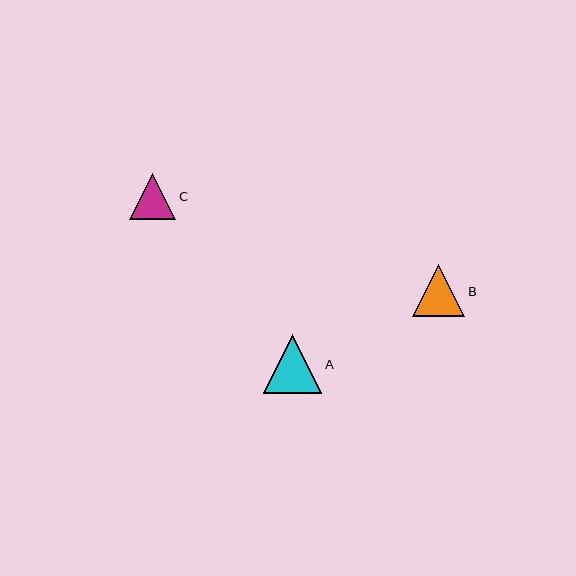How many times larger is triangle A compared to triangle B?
Triangle A is approximately 1.1 times the size of triangle B.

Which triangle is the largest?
Triangle A is the largest with a size of approximately 59 pixels.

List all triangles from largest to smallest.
From largest to smallest: A, B, C.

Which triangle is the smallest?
Triangle C is the smallest with a size of approximately 46 pixels.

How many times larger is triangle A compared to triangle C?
Triangle A is approximately 1.3 times the size of triangle C.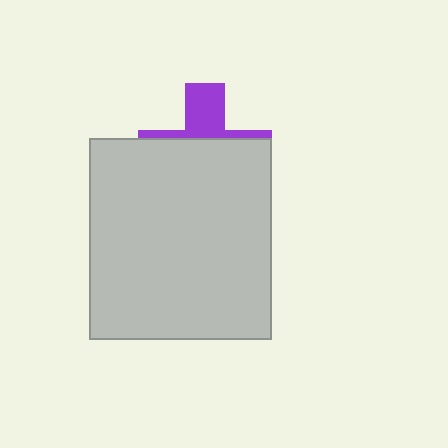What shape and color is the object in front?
The object in front is a light gray rectangle.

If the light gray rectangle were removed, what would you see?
You would see the complete purple cross.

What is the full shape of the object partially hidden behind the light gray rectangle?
The partially hidden object is a purple cross.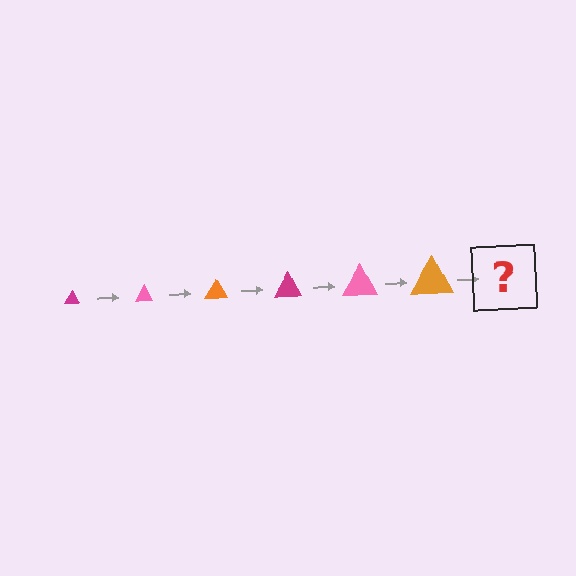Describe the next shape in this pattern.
It should be a magenta triangle, larger than the previous one.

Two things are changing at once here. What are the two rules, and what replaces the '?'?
The two rules are that the triangle grows larger each step and the color cycles through magenta, pink, and orange. The '?' should be a magenta triangle, larger than the previous one.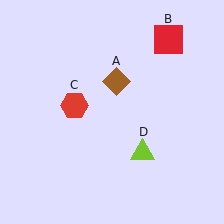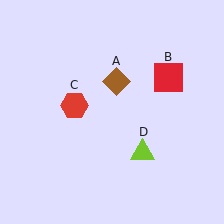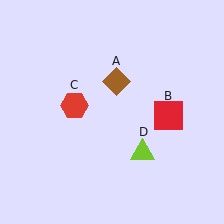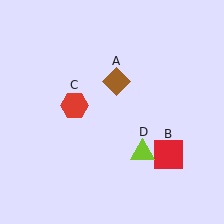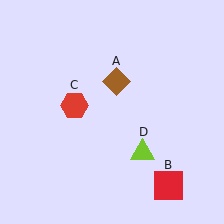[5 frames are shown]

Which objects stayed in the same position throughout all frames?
Brown diamond (object A) and red hexagon (object C) and lime triangle (object D) remained stationary.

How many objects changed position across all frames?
1 object changed position: red square (object B).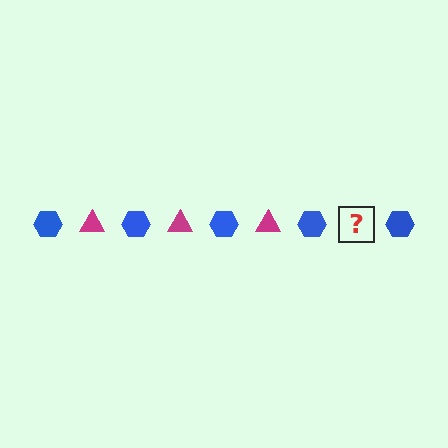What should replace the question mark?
The question mark should be replaced with a magenta triangle.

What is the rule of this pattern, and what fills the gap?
The rule is that the pattern alternates between blue hexagon and magenta triangle. The gap should be filled with a magenta triangle.